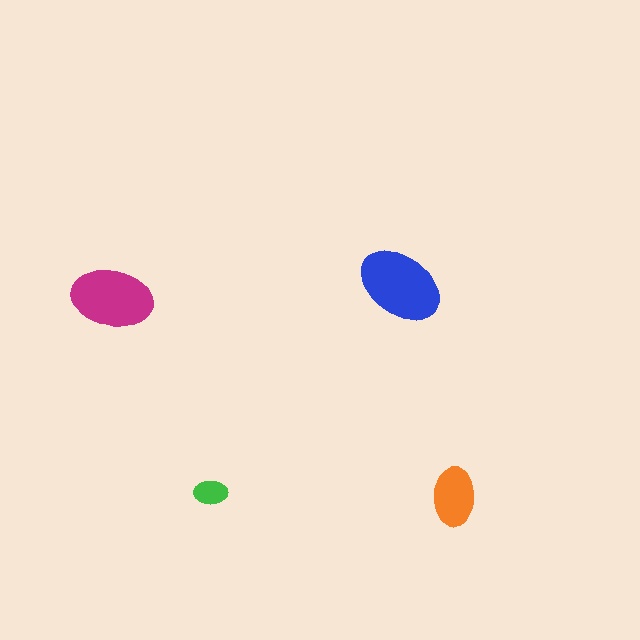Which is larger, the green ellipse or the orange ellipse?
The orange one.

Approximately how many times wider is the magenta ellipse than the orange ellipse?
About 1.5 times wider.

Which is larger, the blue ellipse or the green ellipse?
The blue one.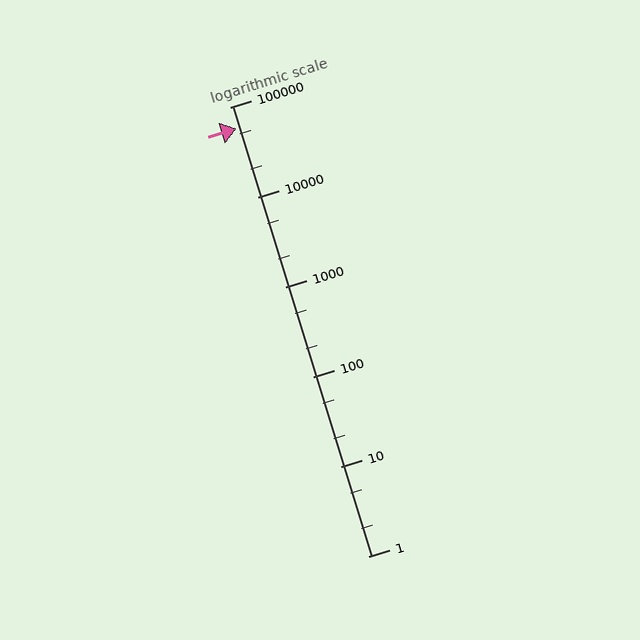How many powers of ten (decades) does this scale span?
The scale spans 5 decades, from 1 to 100000.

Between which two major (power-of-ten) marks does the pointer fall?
The pointer is between 10000 and 100000.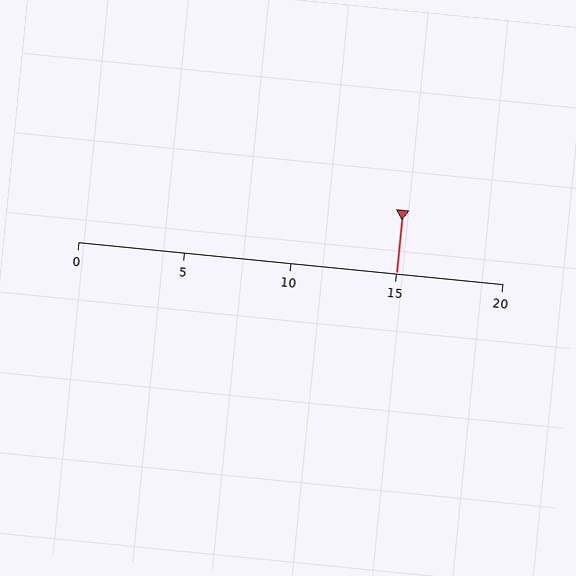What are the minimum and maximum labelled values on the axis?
The axis runs from 0 to 20.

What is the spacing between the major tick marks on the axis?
The major ticks are spaced 5 apart.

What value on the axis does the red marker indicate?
The marker indicates approximately 15.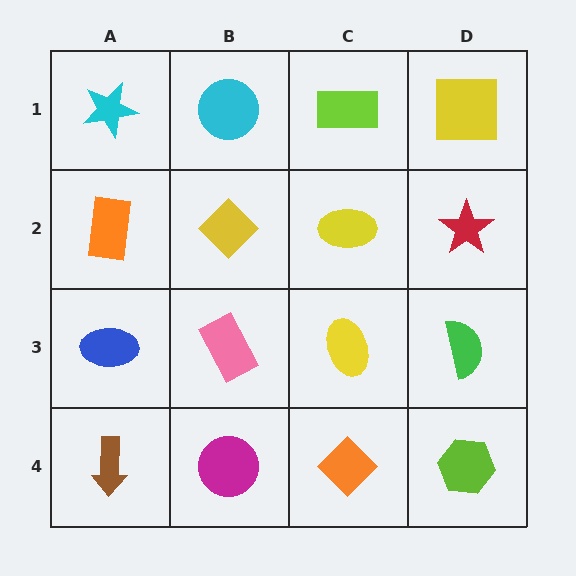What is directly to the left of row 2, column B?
An orange rectangle.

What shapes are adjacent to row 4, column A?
A blue ellipse (row 3, column A), a magenta circle (row 4, column B).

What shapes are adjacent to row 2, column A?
A cyan star (row 1, column A), a blue ellipse (row 3, column A), a yellow diamond (row 2, column B).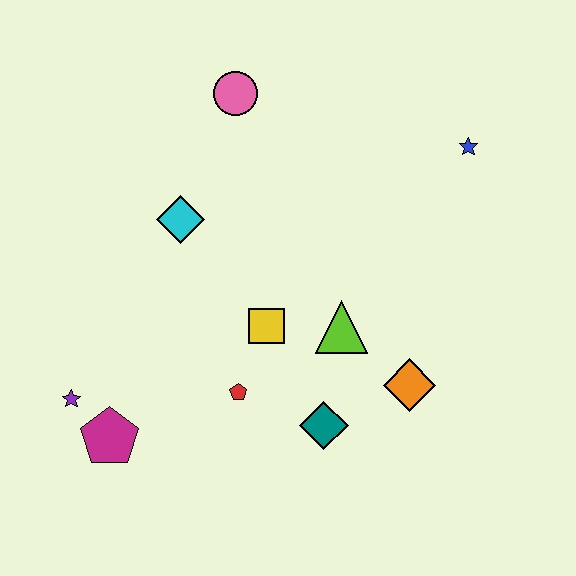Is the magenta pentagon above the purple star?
No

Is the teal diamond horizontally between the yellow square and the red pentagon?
No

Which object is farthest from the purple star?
The blue star is farthest from the purple star.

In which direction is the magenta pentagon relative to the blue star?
The magenta pentagon is to the left of the blue star.